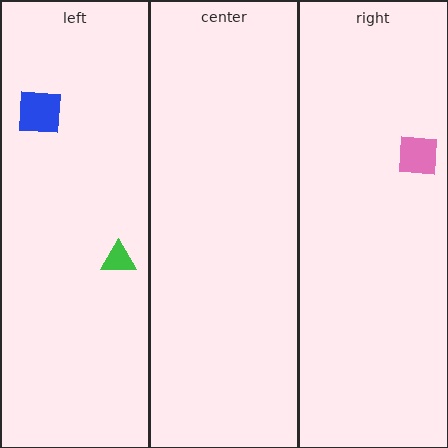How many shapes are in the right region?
1.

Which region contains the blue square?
The left region.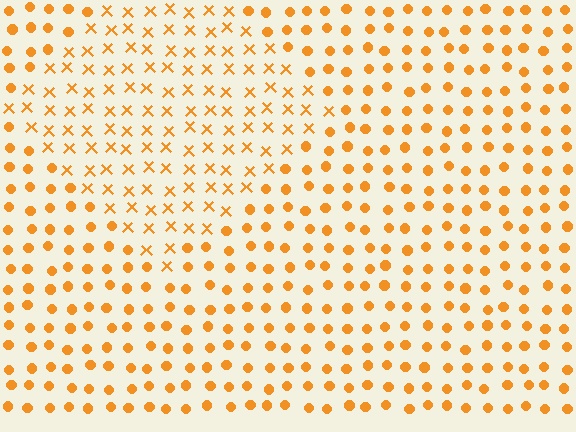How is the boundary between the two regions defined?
The boundary is defined by a change in element shape: X marks inside vs. circles outside. All elements share the same color and spacing.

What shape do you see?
I see a diamond.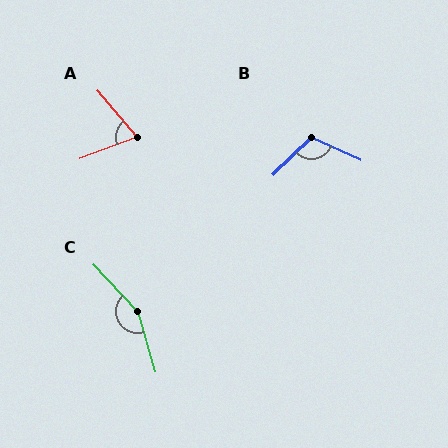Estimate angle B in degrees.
Approximately 111 degrees.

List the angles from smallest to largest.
A (70°), B (111°), C (153°).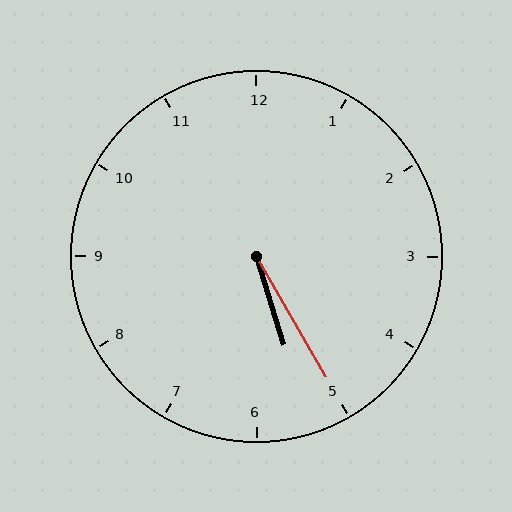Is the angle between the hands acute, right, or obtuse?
It is acute.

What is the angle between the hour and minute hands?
Approximately 12 degrees.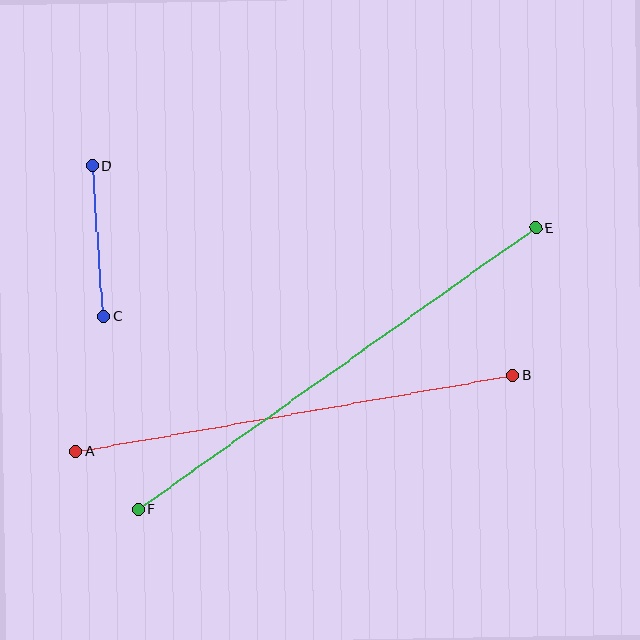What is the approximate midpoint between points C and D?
The midpoint is at approximately (98, 241) pixels.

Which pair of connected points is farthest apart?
Points E and F are farthest apart.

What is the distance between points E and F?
The distance is approximately 487 pixels.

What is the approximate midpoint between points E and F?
The midpoint is at approximately (337, 369) pixels.